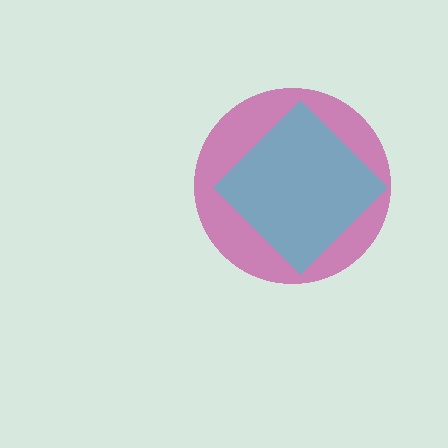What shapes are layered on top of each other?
The layered shapes are: a magenta circle, a cyan diamond.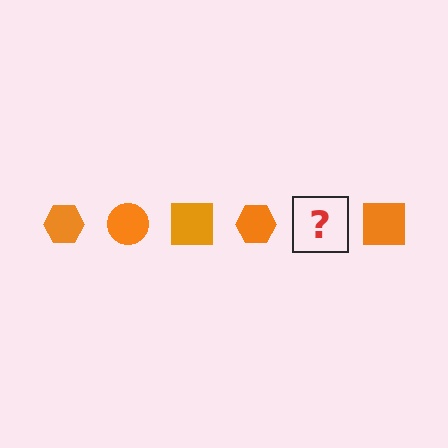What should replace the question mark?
The question mark should be replaced with an orange circle.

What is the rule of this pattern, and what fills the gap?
The rule is that the pattern cycles through hexagon, circle, square shapes in orange. The gap should be filled with an orange circle.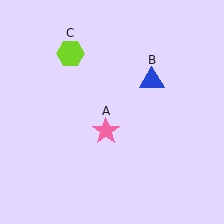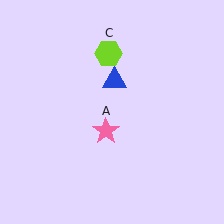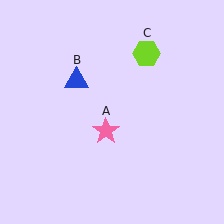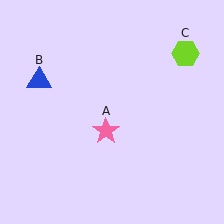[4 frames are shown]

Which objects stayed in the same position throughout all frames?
Pink star (object A) remained stationary.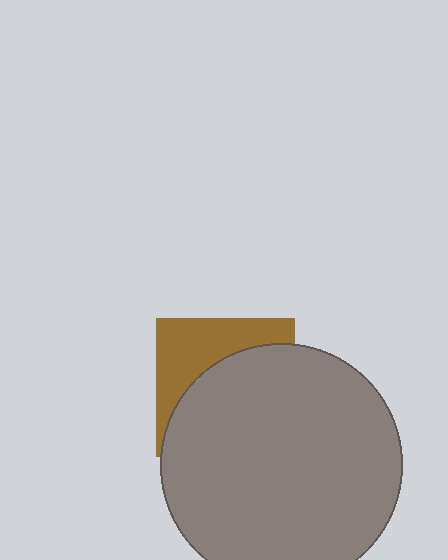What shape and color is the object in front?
The object in front is a gray circle.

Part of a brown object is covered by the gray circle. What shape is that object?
It is a square.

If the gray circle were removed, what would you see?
You would see the complete brown square.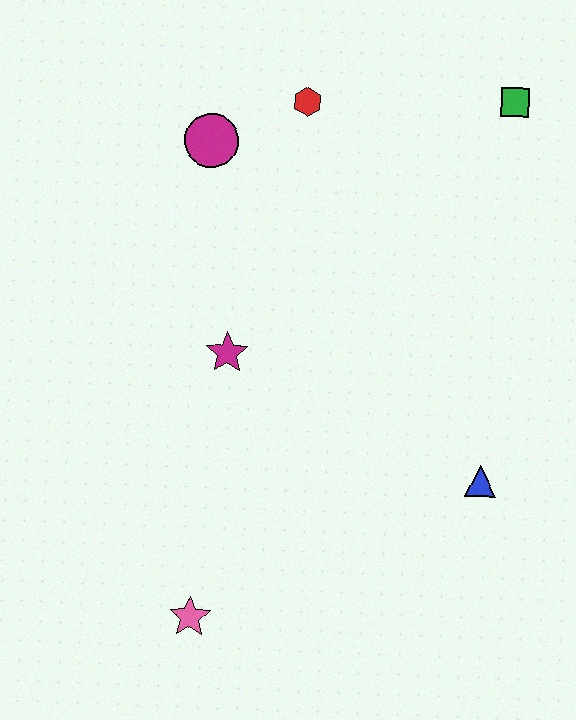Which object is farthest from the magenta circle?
The pink star is farthest from the magenta circle.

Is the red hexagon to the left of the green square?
Yes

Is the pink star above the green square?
No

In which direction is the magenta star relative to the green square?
The magenta star is to the left of the green square.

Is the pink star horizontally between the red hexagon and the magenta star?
No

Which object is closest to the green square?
The red hexagon is closest to the green square.